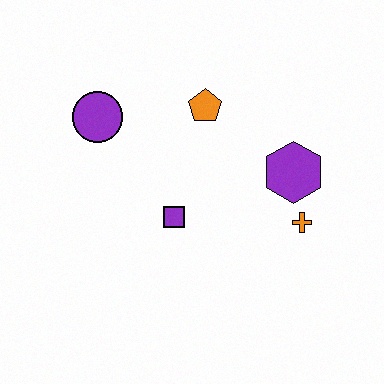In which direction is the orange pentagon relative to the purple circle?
The orange pentagon is to the right of the purple circle.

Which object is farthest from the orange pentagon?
The orange cross is farthest from the orange pentagon.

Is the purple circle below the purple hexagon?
No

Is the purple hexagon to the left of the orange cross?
Yes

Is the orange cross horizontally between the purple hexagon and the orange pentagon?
No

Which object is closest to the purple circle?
The orange pentagon is closest to the purple circle.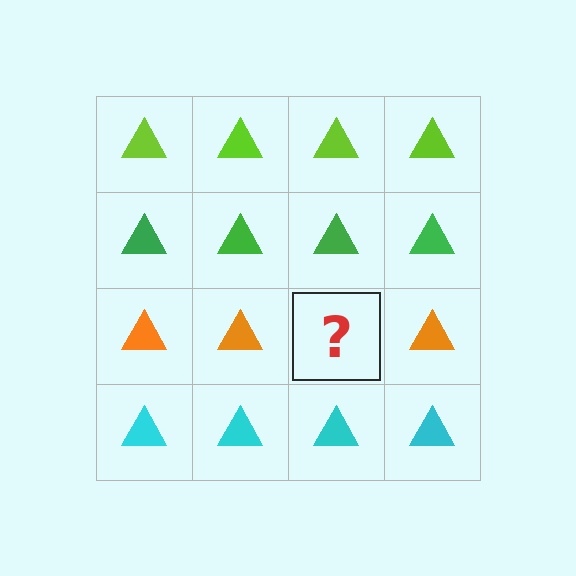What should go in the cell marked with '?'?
The missing cell should contain an orange triangle.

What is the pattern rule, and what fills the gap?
The rule is that each row has a consistent color. The gap should be filled with an orange triangle.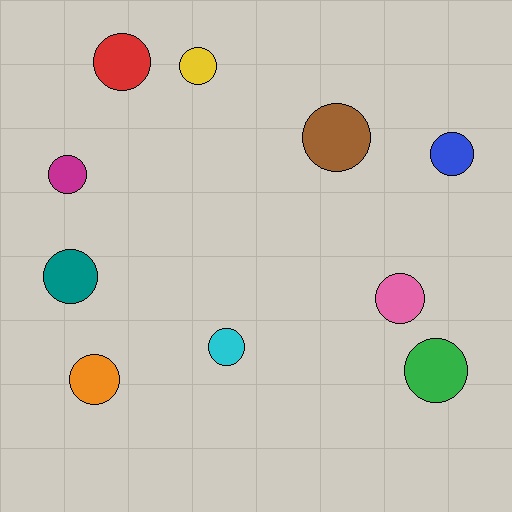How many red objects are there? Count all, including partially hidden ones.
There is 1 red object.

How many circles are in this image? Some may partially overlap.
There are 10 circles.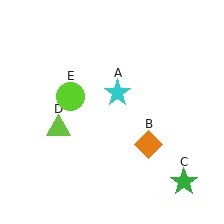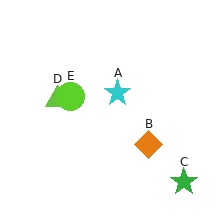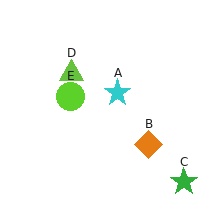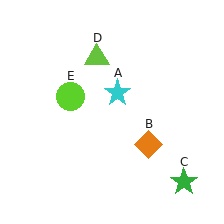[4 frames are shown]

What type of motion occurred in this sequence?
The lime triangle (object D) rotated clockwise around the center of the scene.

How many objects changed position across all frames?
1 object changed position: lime triangle (object D).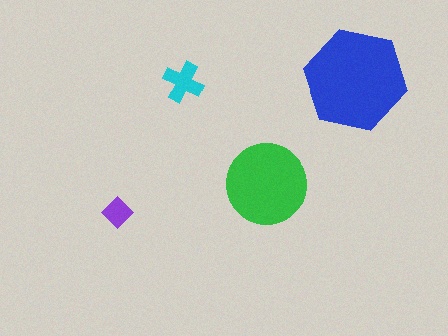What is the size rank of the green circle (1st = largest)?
2nd.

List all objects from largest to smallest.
The blue hexagon, the green circle, the cyan cross, the purple diamond.